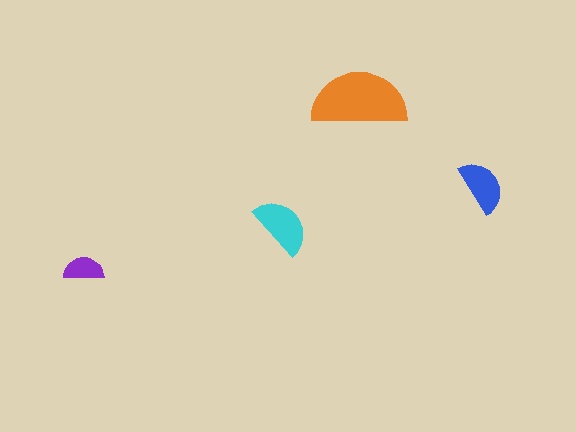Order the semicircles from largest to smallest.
the orange one, the cyan one, the blue one, the purple one.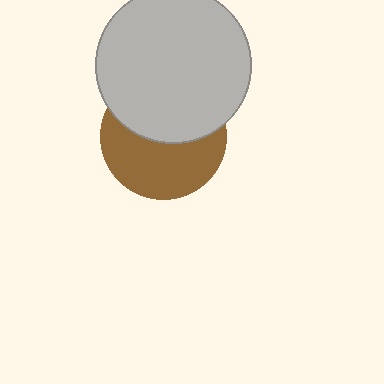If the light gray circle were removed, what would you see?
You would see the complete brown circle.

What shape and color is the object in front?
The object in front is a light gray circle.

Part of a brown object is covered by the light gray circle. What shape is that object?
It is a circle.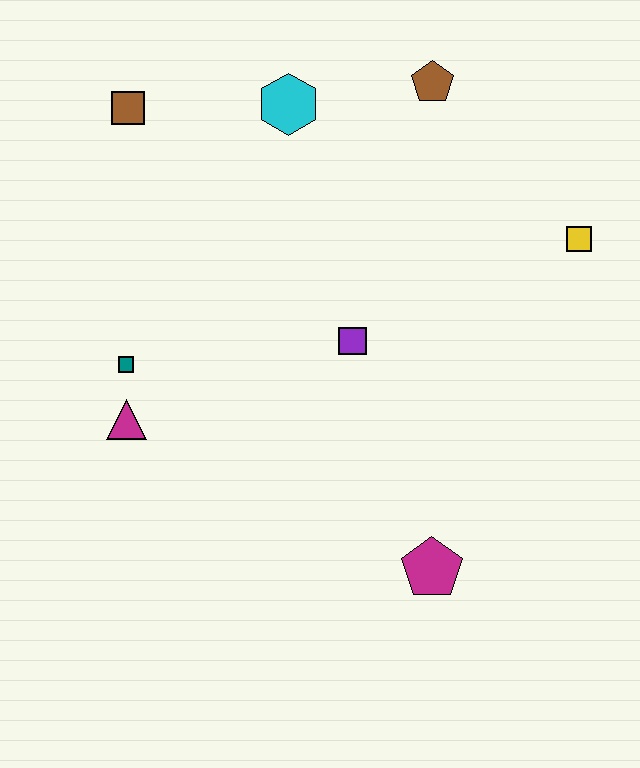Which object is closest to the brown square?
The cyan hexagon is closest to the brown square.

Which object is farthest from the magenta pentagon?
The brown square is farthest from the magenta pentagon.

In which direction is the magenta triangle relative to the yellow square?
The magenta triangle is to the left of the yellow square.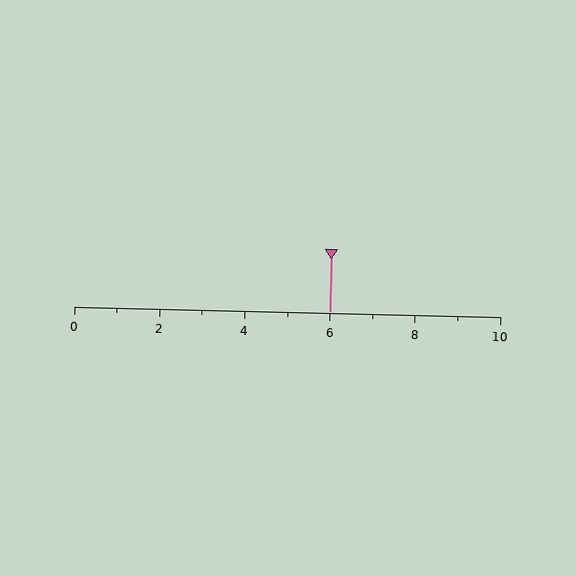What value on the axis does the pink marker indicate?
The marker indicates approximately 6.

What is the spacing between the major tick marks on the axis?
The major ticks are spaced 2 apart.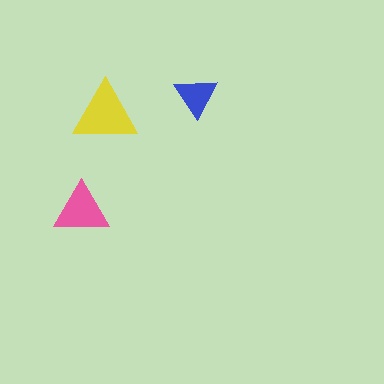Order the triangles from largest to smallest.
the yellow one, the pink one, the blue one.